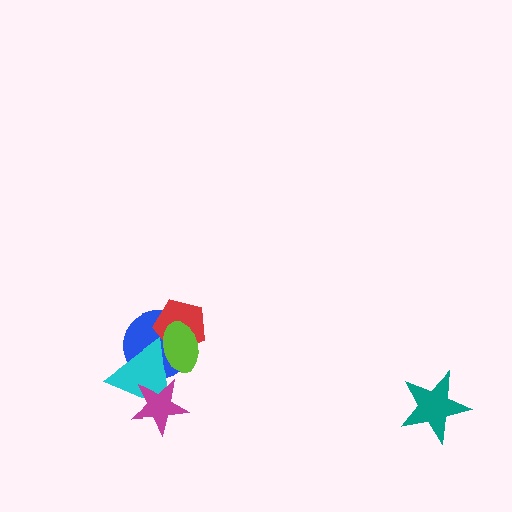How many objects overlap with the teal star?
0 objects overlap with the teal star.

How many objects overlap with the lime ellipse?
3 objects overlap with the lime ellipse.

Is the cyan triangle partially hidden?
Yes, it is partially covered by another shape.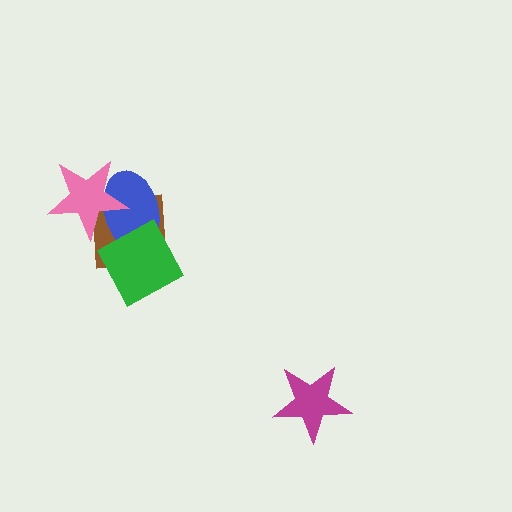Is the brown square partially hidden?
Yes, it is partially covered by another shape.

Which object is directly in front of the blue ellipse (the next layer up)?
The pink star is directly in front of the blue ellipse.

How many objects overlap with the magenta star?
0 objects overlap with the magenta star.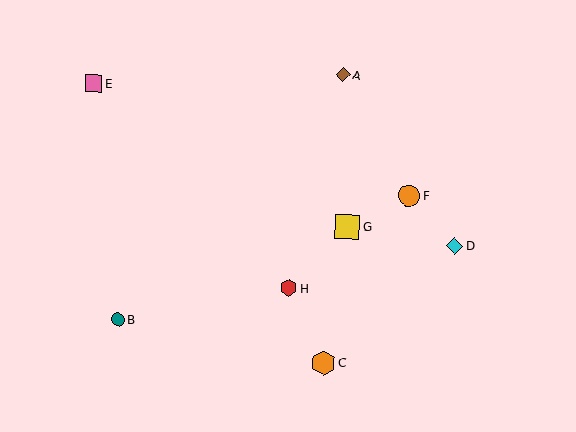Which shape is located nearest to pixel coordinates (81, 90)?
The pink square (labeled E) at (94, 83) is nearest to that location.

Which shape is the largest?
The orange hexagon (labeled C) is the largest.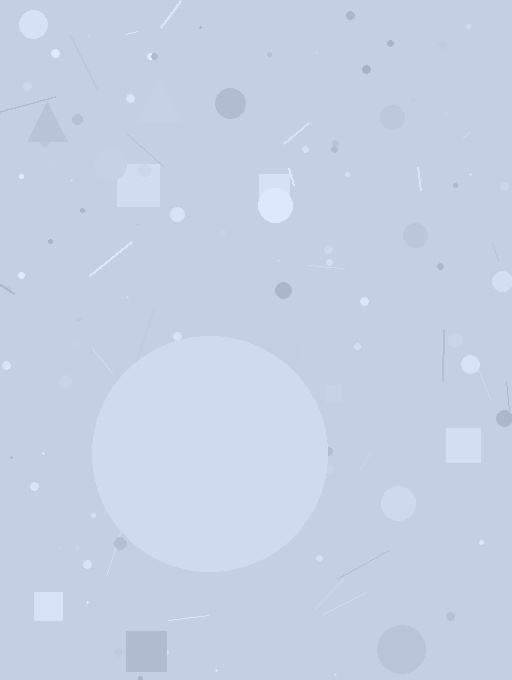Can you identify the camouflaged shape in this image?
The camouflaged shape is a circle.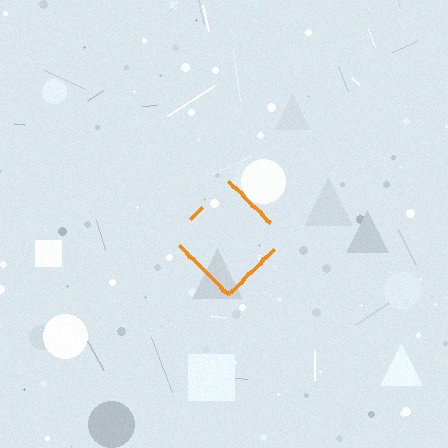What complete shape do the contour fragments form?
The contour fragments form a diamond.